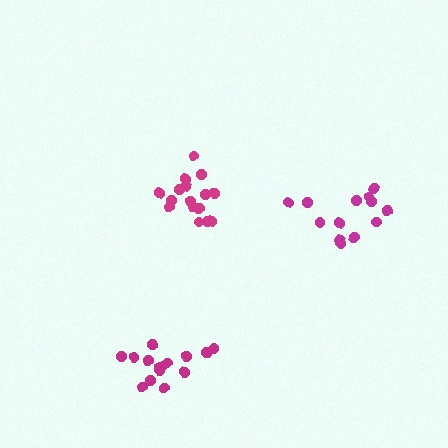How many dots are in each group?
Group 1: 16 dots, Group 2: 13 dots, Group 3: 15 dots (44 total).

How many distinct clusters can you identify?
There are 3 distinct clusters.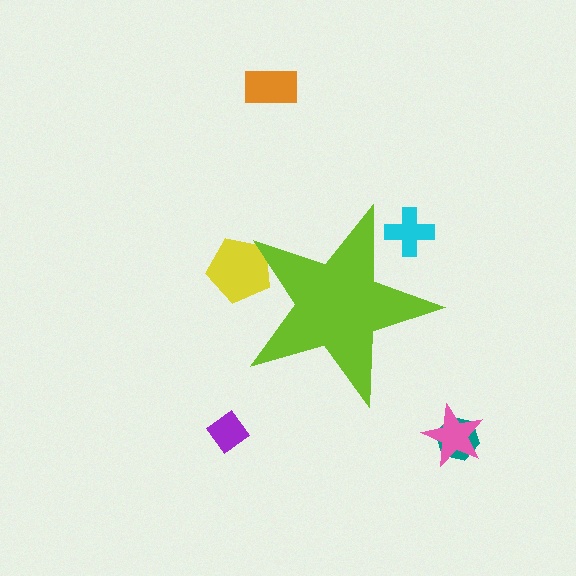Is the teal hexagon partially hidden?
No, the teal hexagon is fully visible.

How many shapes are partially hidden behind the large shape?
2 shapes are partially hidden.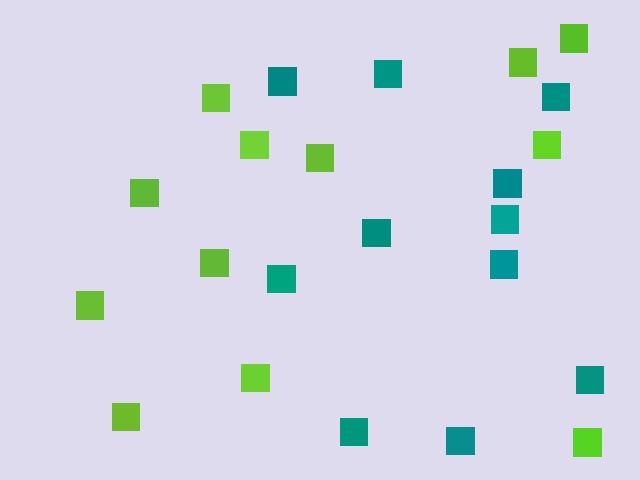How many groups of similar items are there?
There are 2 groups: one group of teal squares (11) and one group of lime squares (12).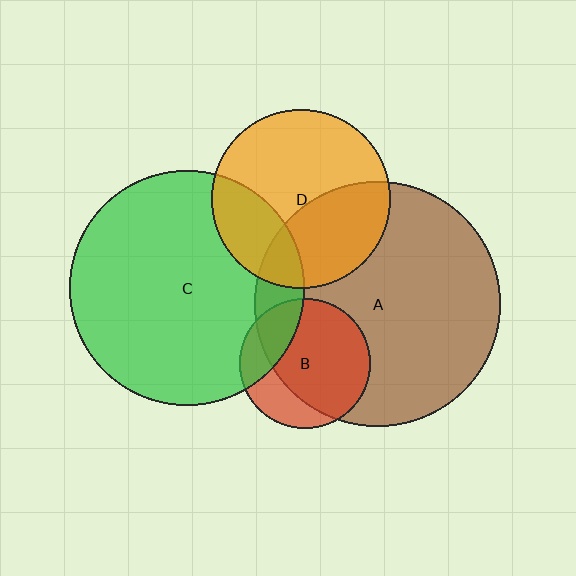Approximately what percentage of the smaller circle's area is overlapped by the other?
Approximately 35%.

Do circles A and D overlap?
Yes.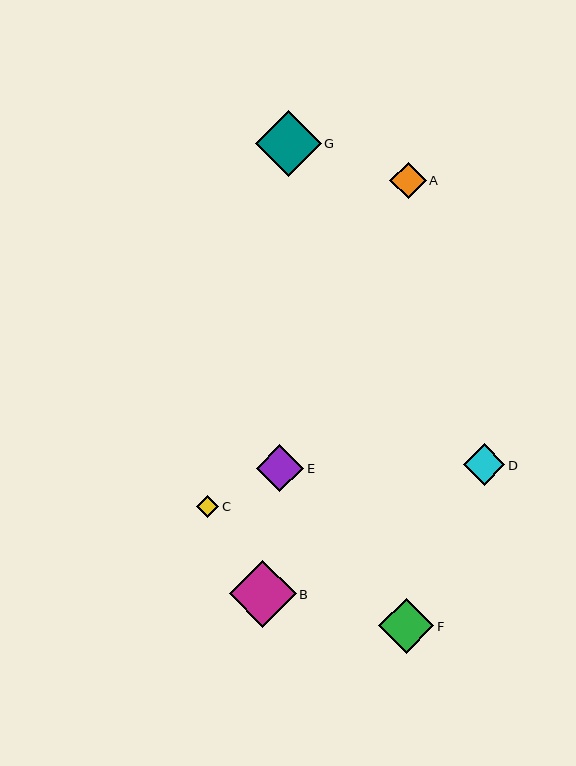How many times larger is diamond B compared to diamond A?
Diamond B is approximately 1.8 times the size of diamond A.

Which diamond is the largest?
Diamond B is the largest with a size of approximately 67 pixels.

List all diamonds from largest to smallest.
From largest to smallest: B, G, F, E, D, A, C.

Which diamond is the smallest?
Diamond C is the smallest with a size of approximately 23 pixels.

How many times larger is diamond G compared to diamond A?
Diamond G is approximately 1.8 times the size of diamond A.